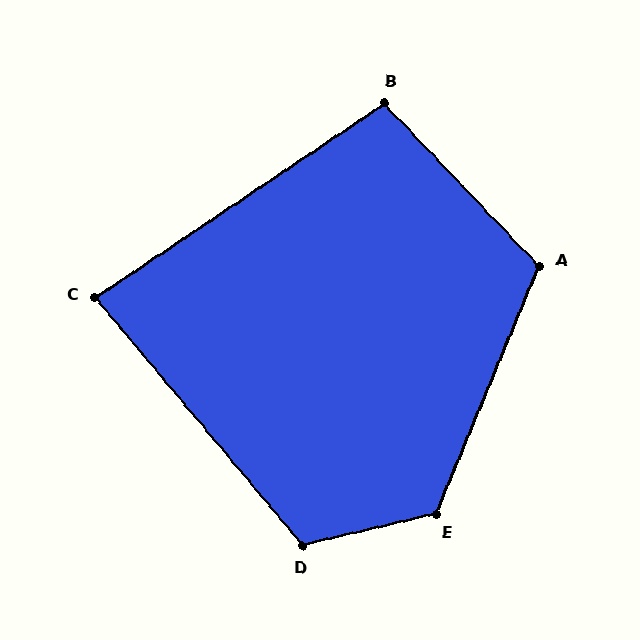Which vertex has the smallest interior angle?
C, at approximately 84 degrees.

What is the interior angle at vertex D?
Approximately 117 degrees (obtuse).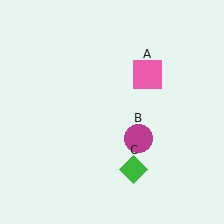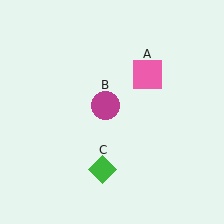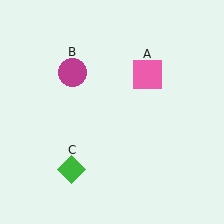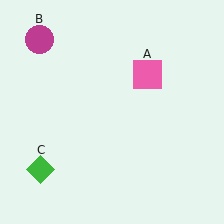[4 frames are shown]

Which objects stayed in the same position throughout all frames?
Pink square (object A) remained stationary.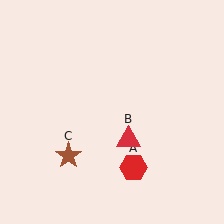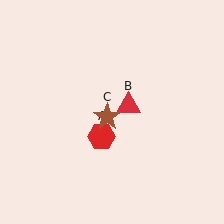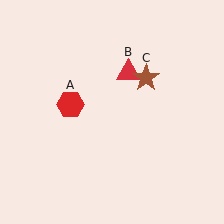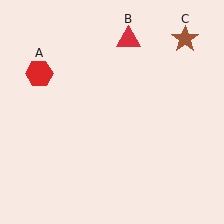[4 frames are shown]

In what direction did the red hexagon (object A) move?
The red hexagon (object A) moved up and to the left.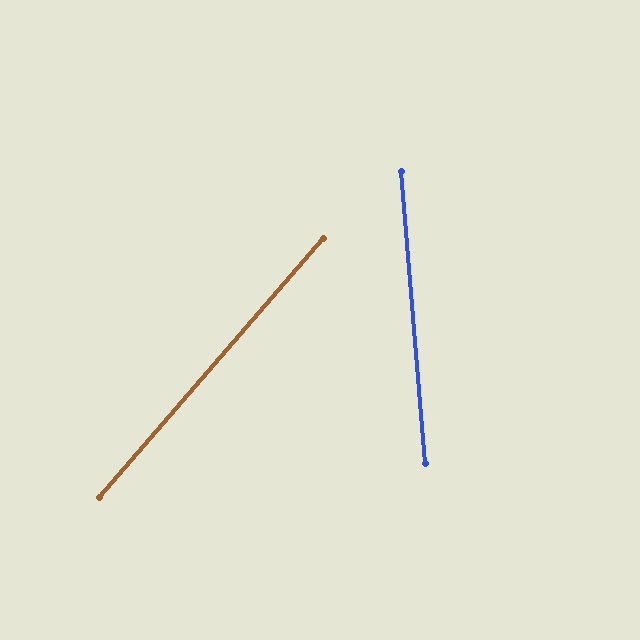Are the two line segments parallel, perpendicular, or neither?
Neither parallel nor perpendicular — they differ by about 46°.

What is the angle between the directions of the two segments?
Approximately 46 degrees.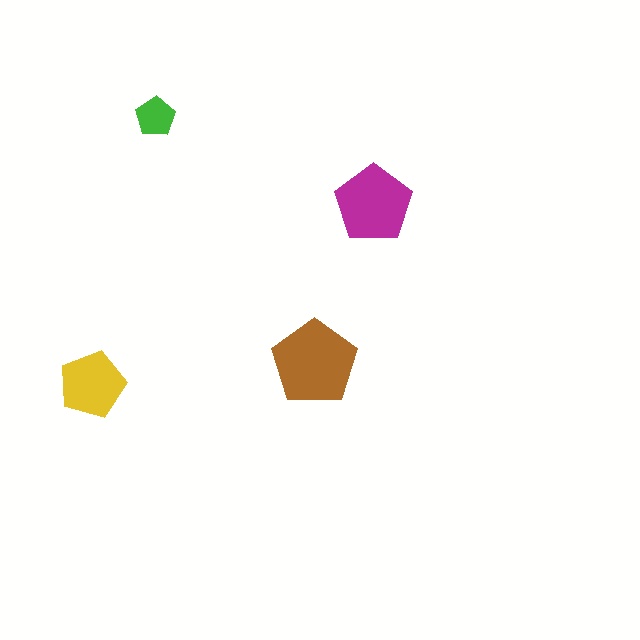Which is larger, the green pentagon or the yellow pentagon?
The yellow one.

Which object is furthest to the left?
The yellow pentagon is leftmost.